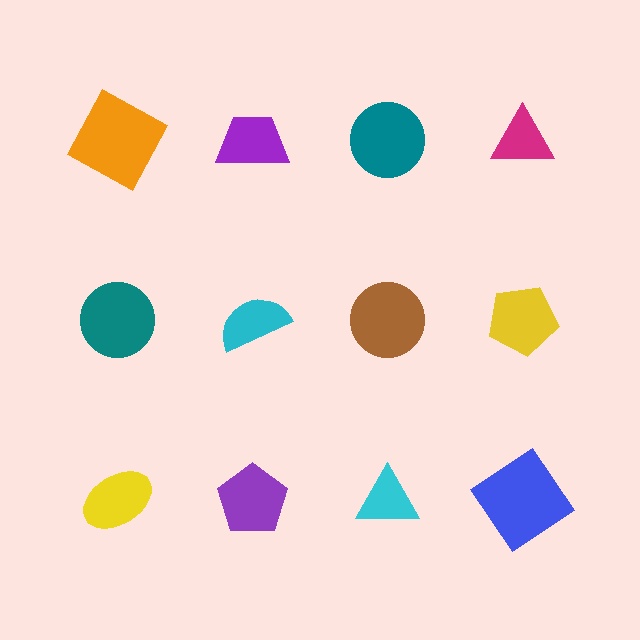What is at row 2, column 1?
A teal circle.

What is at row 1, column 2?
A purple trapezoid.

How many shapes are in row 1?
4 shapes.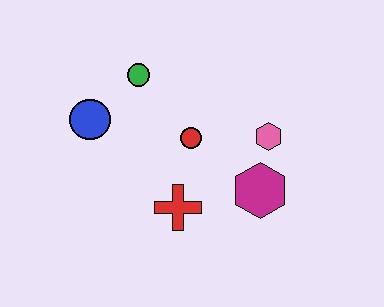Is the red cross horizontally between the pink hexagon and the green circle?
Yes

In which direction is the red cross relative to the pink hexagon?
The red cross is to the left of the pink hexagon.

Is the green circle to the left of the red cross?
Yes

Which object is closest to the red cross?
The red circle is closest to the red cross.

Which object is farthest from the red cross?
The green circle is farthest from the red cross.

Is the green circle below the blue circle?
No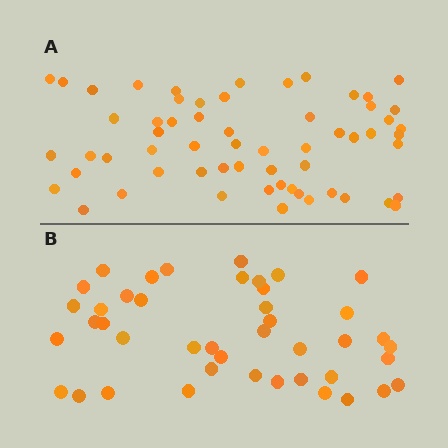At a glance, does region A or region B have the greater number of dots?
Region A (the top region) has more dots.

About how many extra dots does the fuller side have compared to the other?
Region A has approximately 15 more dots than region B.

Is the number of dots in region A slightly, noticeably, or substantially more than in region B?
Region A has noticeably more, but not dramatically so. The ratio is roughly 1.4 to 1.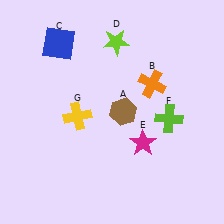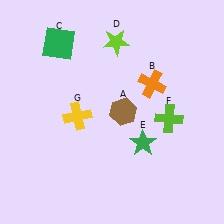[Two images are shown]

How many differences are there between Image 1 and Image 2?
There are 2 differences between the two images.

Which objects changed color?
C changed from blue to green. E changed from magenta to green.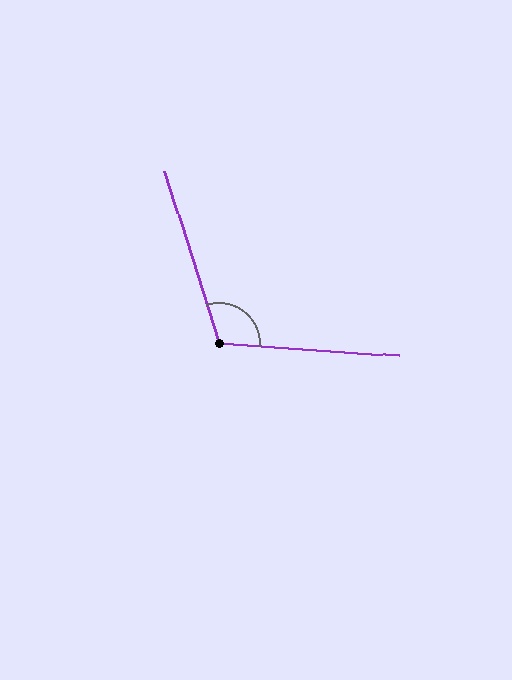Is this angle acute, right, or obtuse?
It is obtuse.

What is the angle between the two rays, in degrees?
Approximately 111 degrees.